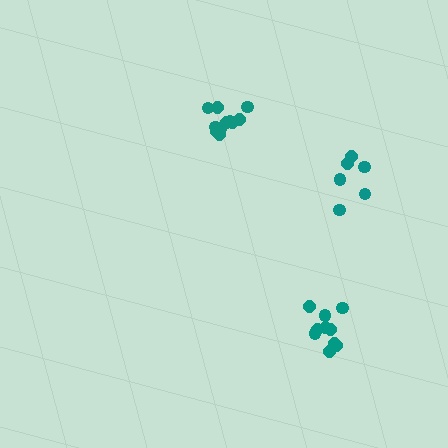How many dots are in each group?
Group 1: 11 dots, Group 2: 10 dots, Group 3: 6 dots (27 total).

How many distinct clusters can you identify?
There are 3 distinct clusters.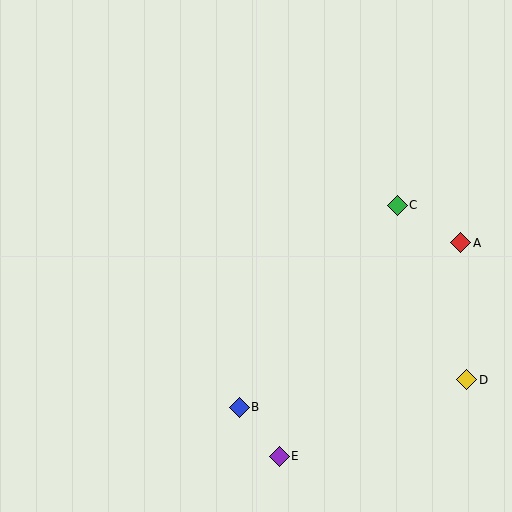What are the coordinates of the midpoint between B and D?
The midpoint between B and D is at (353, 393).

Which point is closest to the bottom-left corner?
Point B is closest to the bottom-left corner.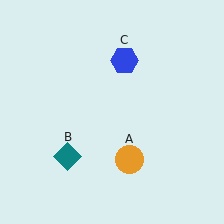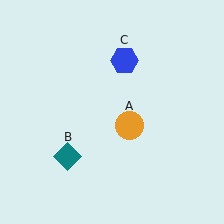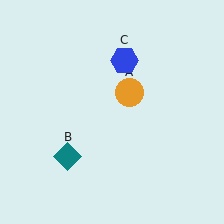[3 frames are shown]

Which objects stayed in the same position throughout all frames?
Teal diamond (object B) and blue hexagon (object C) remained stationary.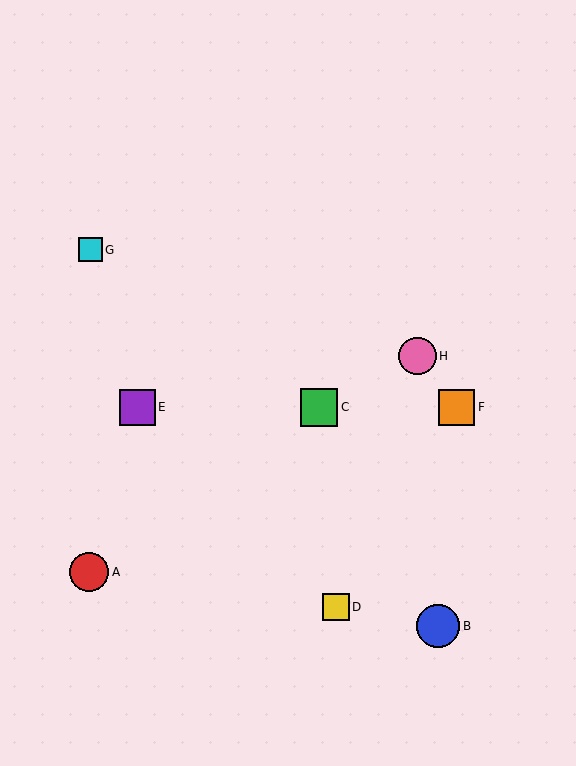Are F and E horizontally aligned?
Yes, both are at y≈407.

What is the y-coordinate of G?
Object G is at y≈250.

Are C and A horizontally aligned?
No, C is at y≈407 and A is at y≈572.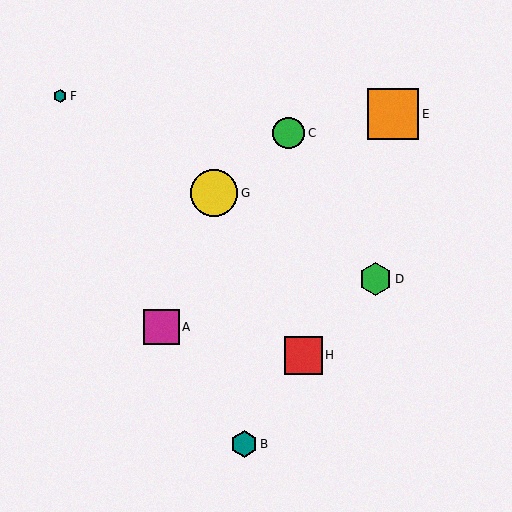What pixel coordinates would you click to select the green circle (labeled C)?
Click at (289, 133) to select the green circle C.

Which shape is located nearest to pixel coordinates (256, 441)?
The teal hexagon (labeled B) at (244, 444) is nearest to that location.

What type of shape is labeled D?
Shape D is a green hexagon.